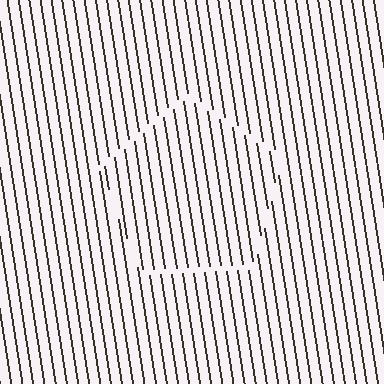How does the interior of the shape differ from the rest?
The interior of the shape contains the same grating, shifted by half a period — the contour is defined by the phase discontinuity where line-ends from the inner and outer gratings abut.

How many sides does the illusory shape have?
5 sides — the line-ends trace a pentagon.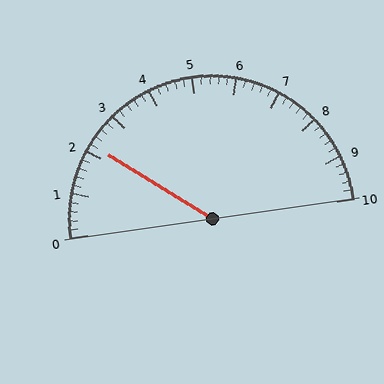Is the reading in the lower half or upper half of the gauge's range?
The reading is in the lower half of the range (0 to 10).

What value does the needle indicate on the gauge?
The needle indicates approximately 2.2.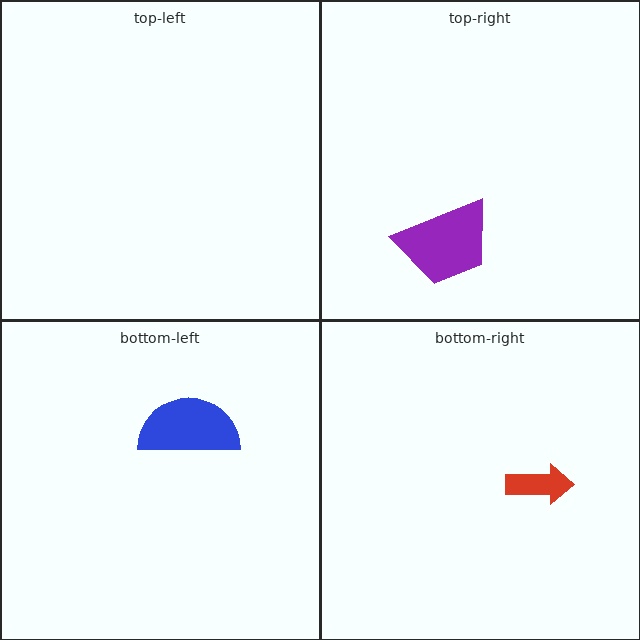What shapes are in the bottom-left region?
The blue semicircle.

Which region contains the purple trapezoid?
The top-right region.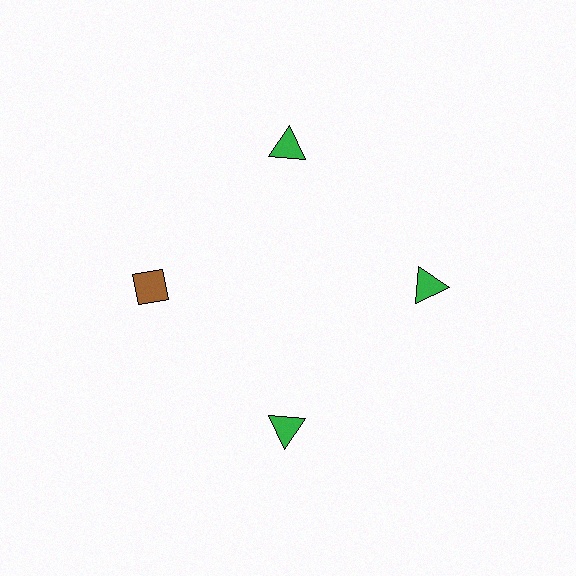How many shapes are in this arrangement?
There are 4 shapes arranged in a ring pattern.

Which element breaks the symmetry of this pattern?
The brown diamond at roughly the 9 o'clock position breaks the symmetry. All other shapes are green triangles.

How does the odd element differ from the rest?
It differs in both color (brown instead of green) and shape (diamond instead of triangle).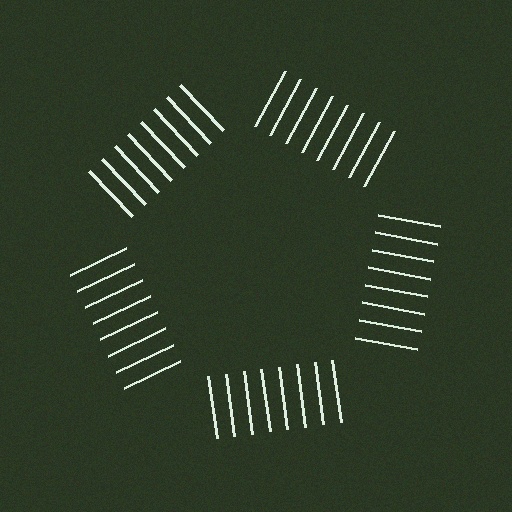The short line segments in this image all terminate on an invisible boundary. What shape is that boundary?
An illusory pentagon — the line segments terminate on its edges but no continuous stroke is drawn.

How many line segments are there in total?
40 — 8 along each of the 5 edges.